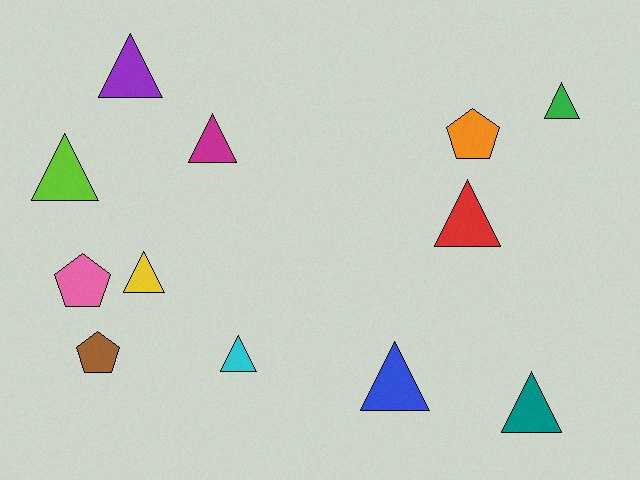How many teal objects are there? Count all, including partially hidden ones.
There is 1 teal object.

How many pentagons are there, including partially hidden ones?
There are 3 pentagons.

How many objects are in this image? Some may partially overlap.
There are 12 objects.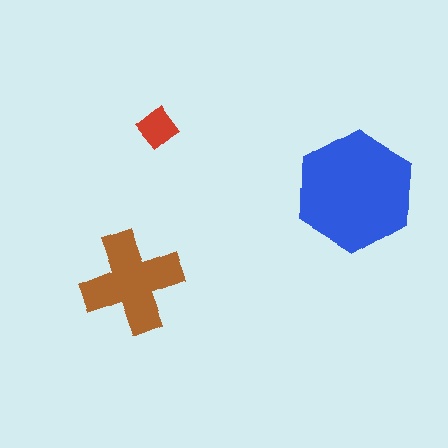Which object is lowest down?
The brown cross is bottommost.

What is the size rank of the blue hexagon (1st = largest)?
1st.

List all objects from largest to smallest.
The blue hexagon, the brown cross, the red diamond.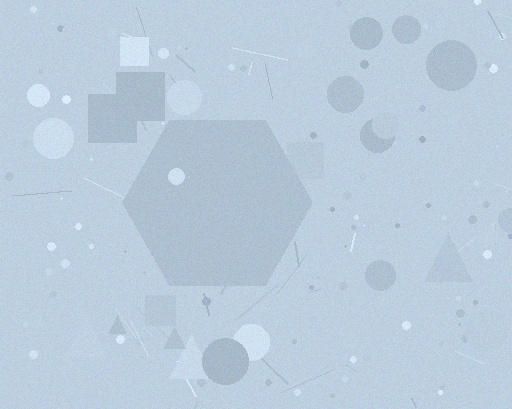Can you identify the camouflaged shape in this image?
The camouflaged shape is a hexagon.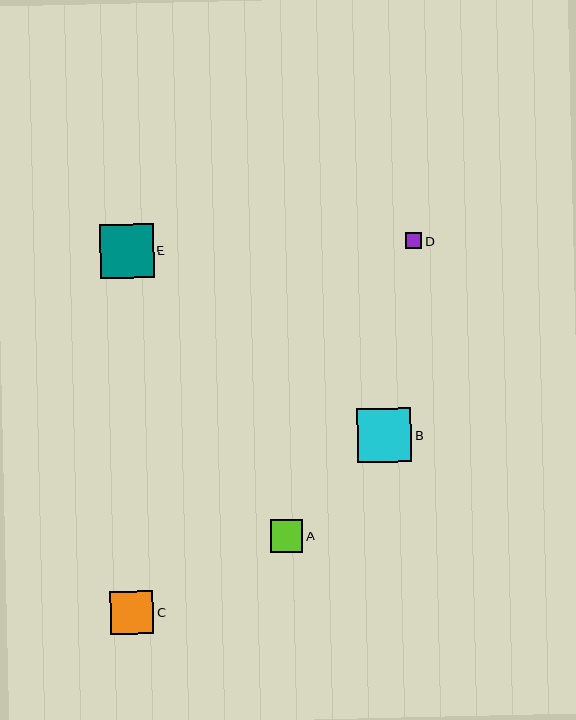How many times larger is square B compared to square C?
Square B is approximately 1.2 times the size of square C.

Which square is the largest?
Square B is the largest with a size of approximately 54 pixels.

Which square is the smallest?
Square D is the smallest with a size of approximately 17 pixels.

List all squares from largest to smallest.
From largest to smallest: B, E, C, A, D.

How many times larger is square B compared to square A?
Square B is approximately 1.7 times the size of square A.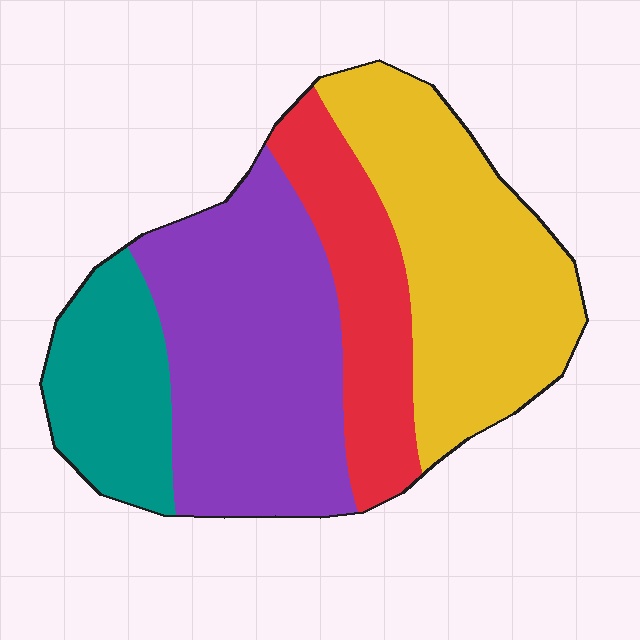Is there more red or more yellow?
Yellow.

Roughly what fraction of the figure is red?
Red takes up between a sixth and a third of the figure.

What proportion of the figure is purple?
Purple covers 35% of the figure.